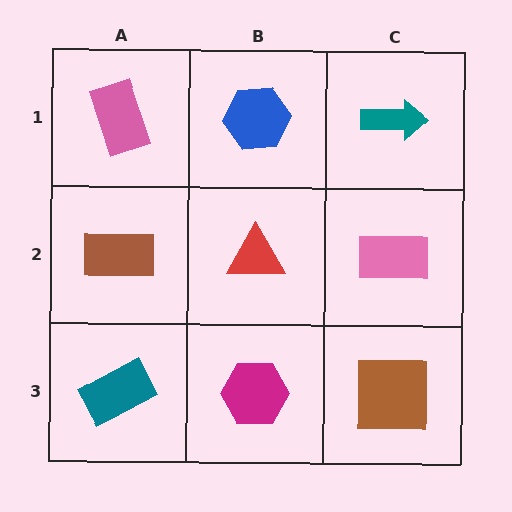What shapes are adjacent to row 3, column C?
A pink rectangle (row 2, column C), a magenta hexagon (row 3, column B).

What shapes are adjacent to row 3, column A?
A brown rectangle (row 2, column A), a magenta hexagon (row 3, column B).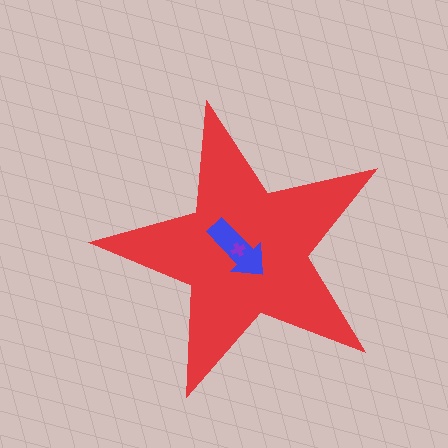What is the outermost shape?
The red star.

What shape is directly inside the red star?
The blue arrow.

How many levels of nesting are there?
3.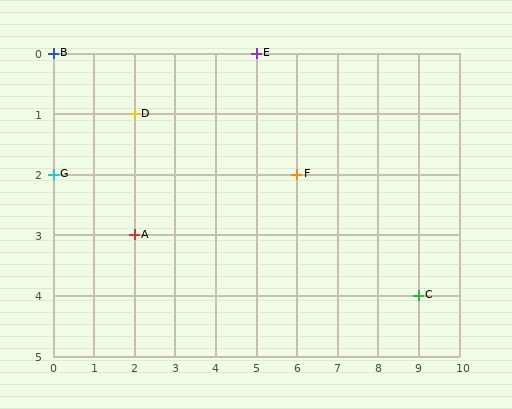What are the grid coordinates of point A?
Point A is at grid coordinates (2, 3).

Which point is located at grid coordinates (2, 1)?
Point D is at (2, 1).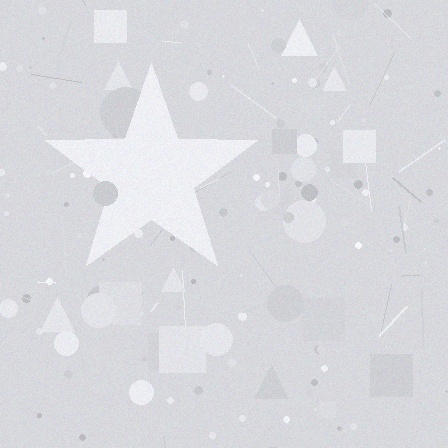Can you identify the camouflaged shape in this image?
The camouflaged shape is a star.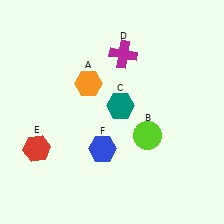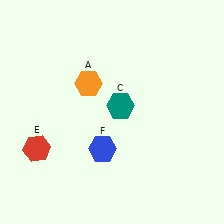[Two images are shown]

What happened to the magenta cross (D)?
The magenta cross (D) was removed in Image 2. It was in the top-right area of Image 1.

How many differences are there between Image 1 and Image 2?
There are 2 differences between the two images.